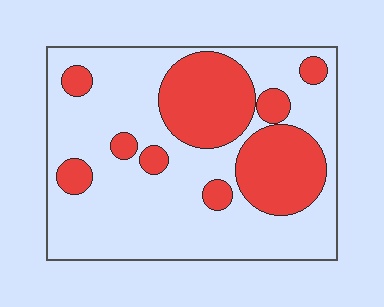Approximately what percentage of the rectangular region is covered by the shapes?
Approximately 30%.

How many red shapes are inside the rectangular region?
9.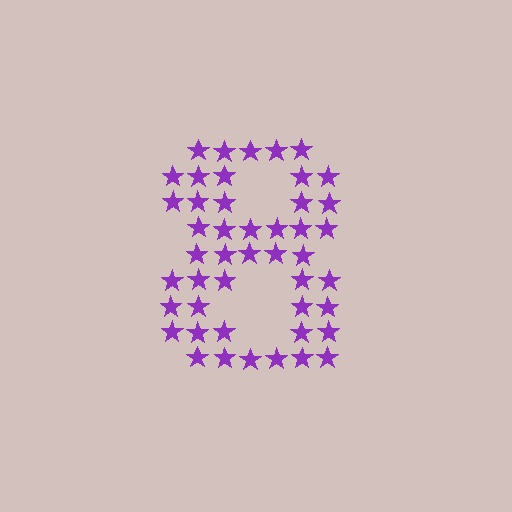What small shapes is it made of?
It is made of small stars.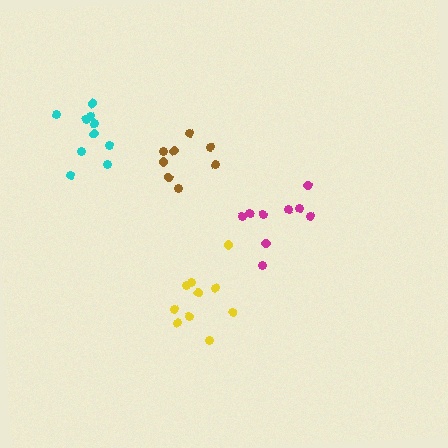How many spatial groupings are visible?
There are 4 spatial groupings.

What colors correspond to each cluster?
The clusters are colored: brown, yellow, magenta, cyan.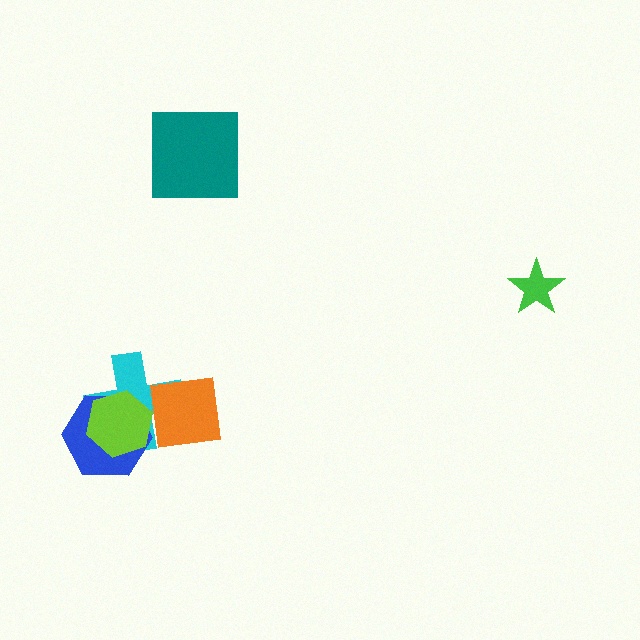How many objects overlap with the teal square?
0 objects overlap with the teal square.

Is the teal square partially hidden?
No, no other shape covers it.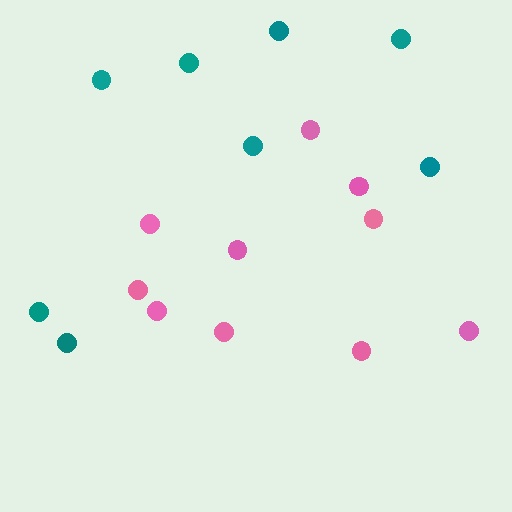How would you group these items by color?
There are 2 groups: one group of pink circles (10) and one group of teal circles (8).